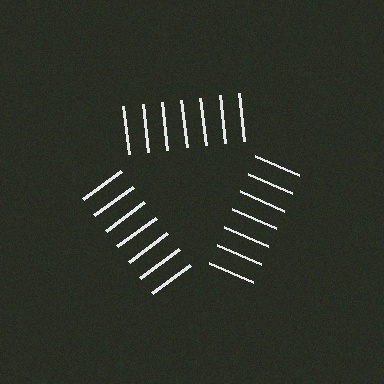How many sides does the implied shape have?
3 sides — the line-ends trace a triangle.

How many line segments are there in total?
21 — 7 along each of the 3 edges.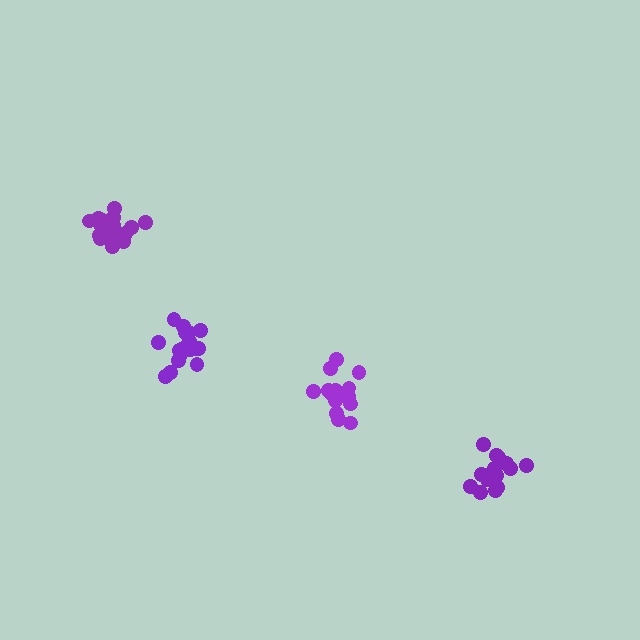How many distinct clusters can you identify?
There are 4 distinct clusters.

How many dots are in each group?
Group 1: 18 dots, Group 2: 14 dots, Group 3: 17 dots, Group 4: 15 dots (64 total).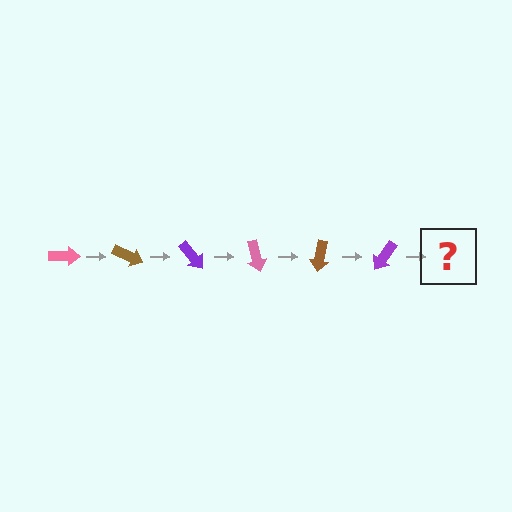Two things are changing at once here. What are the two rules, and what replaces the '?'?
The two rules are that it rotates 25 degrees each step and the color cycles through pink, brown, and purple. The '?' should be a pink arrow, rotated 150 degrees from the start.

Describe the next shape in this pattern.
It should be a pink arrow, rotated 150 degrees from the start.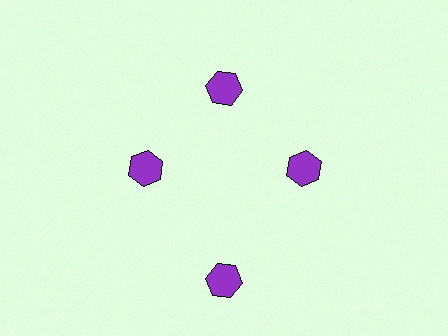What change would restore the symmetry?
The symmetry would be restored by moving it inward, back onto the ring so that all 4 hexagons sit at equal angles and equal distance from the center.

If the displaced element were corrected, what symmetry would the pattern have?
It would have 4-fold rotational symmetry — the pattern would map onto itself every 90 degrees.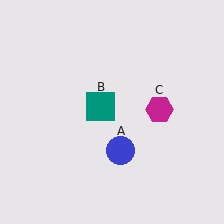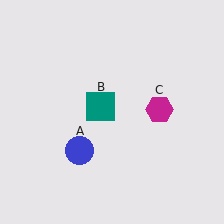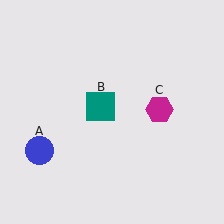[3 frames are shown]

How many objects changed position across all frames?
1 object changed position: blue circle (object A).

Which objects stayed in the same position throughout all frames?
Teal square (object B) and magenta hexagon (object C) remained stationary.